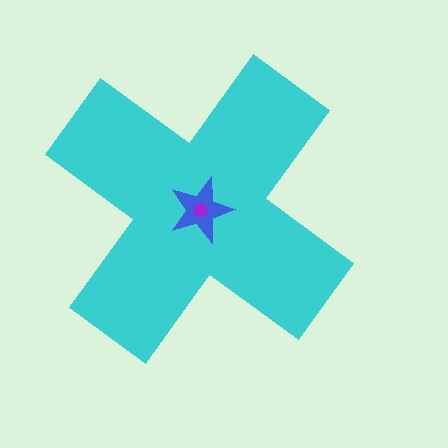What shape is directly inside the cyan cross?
The blue star.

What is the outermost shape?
The cyan cross.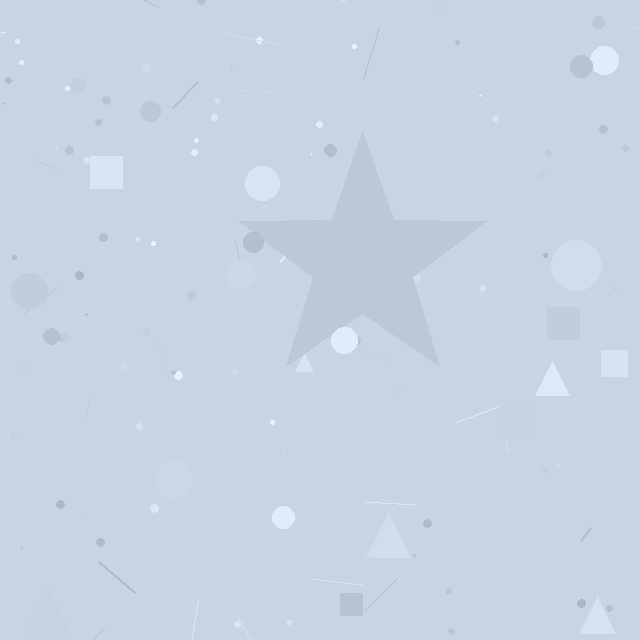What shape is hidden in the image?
A star is hidden in the image.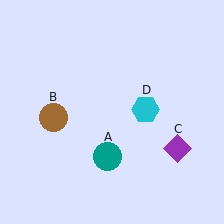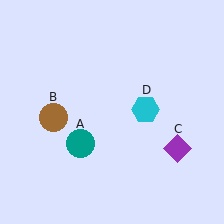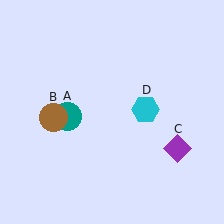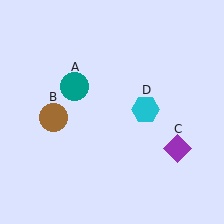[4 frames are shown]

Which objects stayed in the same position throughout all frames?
Brown circle (object B) and purple diamond (object C) and cyan hexagon (object D) remained stationary.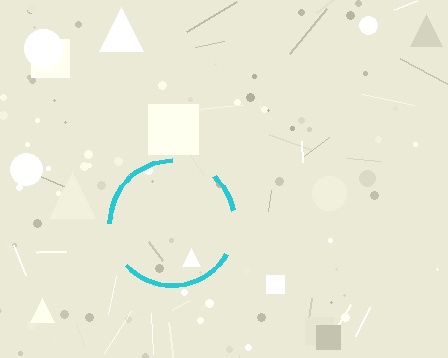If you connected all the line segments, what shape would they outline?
They would outline a circle.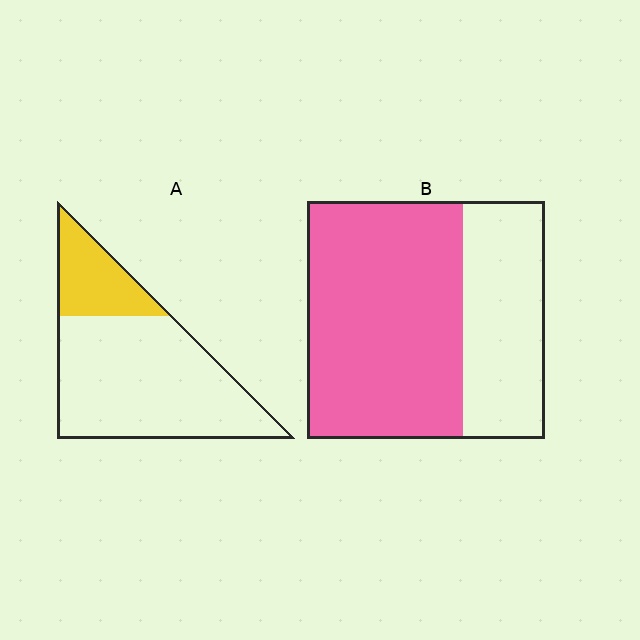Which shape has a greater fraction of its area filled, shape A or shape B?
Shape B.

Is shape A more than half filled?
No.